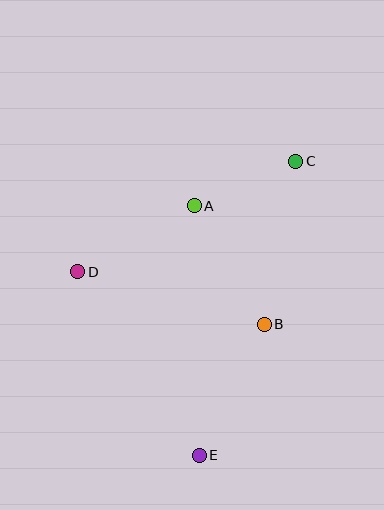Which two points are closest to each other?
Points A and C are closest to each other.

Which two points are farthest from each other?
Points C and E are farthest from each other.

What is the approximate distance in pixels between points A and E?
The distance between A and E is approximately 249 pixels.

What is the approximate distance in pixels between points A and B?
The distance between A and B is approximately 138 pixels.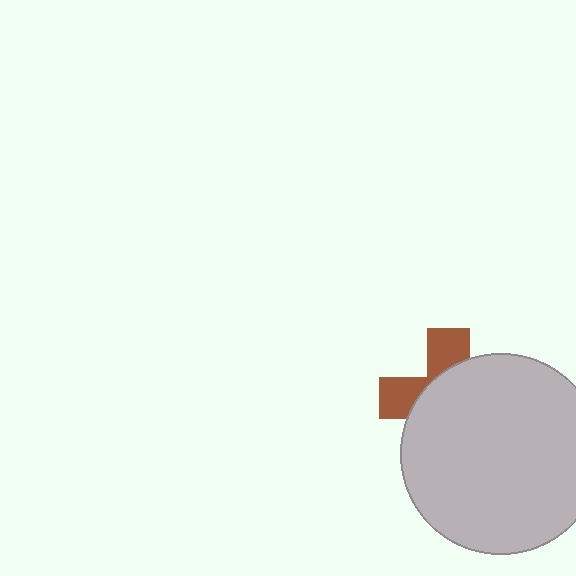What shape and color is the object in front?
The object in front is a light gray circle.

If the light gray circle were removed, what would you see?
You would see the complete brown cross.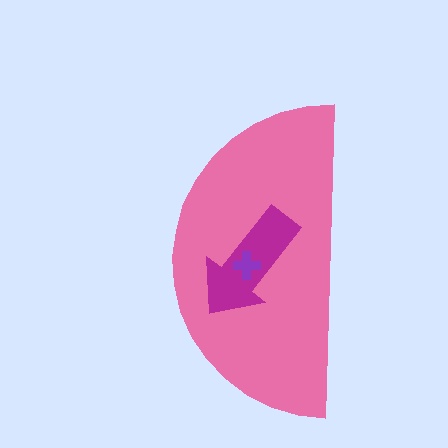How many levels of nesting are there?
3.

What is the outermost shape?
The pink semicircle.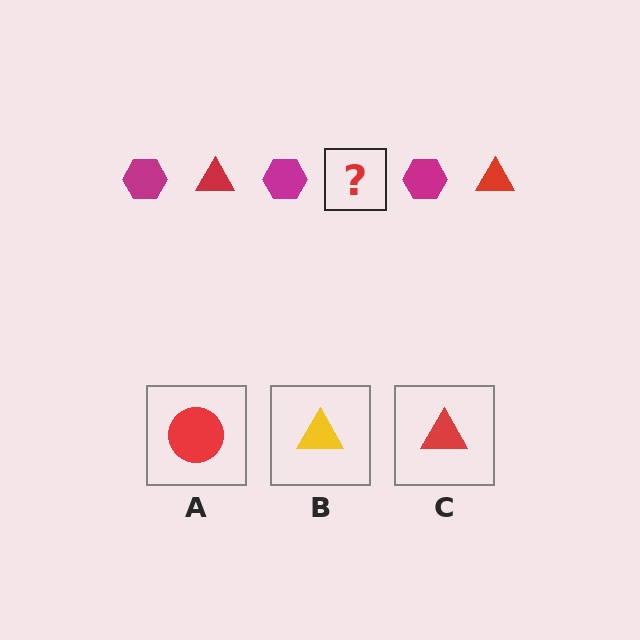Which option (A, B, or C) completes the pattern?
C.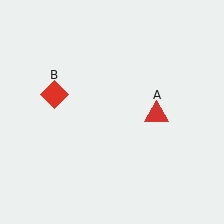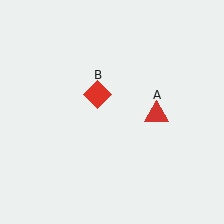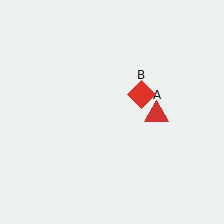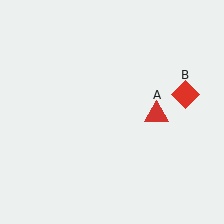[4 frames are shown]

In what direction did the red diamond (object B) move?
The red diamond (object B) moved right.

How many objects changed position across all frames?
1 object changed position: red diamond (object B).